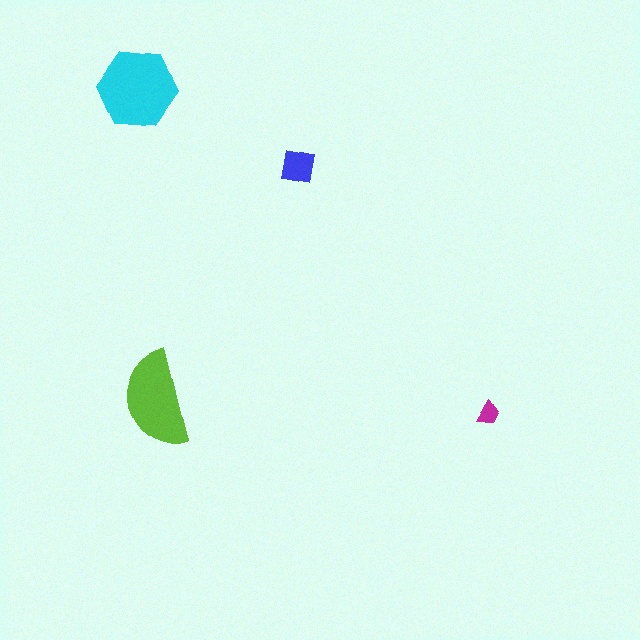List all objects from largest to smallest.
The cyan hexagon, the lime semicircle, the blue square, the magenta trapezoid.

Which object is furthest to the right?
The magenta trapezoid is rightmost.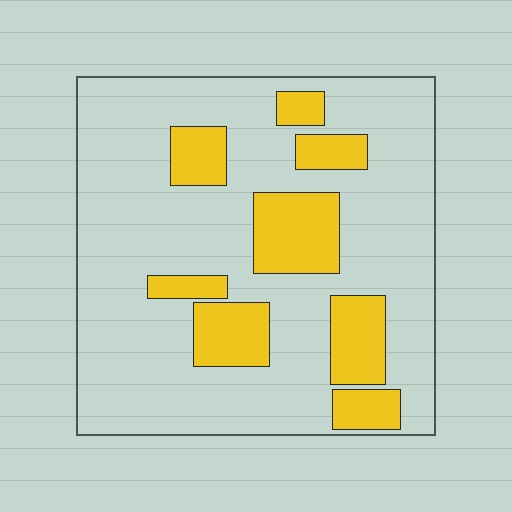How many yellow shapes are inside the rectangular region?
8.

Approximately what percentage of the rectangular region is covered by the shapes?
Approximately 25%.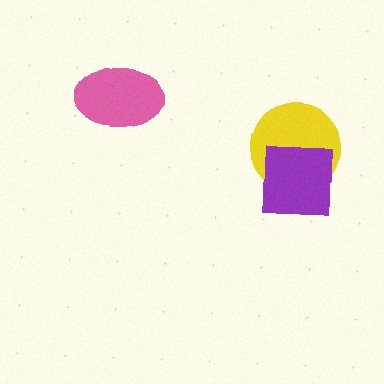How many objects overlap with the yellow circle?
1 object overlaps with the yellow circle.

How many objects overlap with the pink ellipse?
0 objects overlap with the pink ellipse.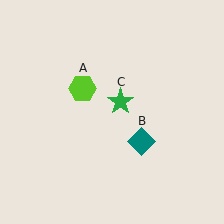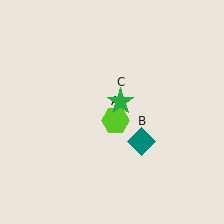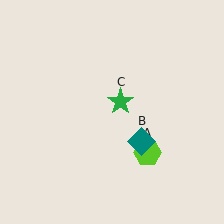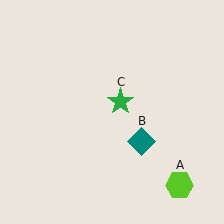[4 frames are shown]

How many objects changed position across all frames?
1 object changed position: lime hexagon (object A).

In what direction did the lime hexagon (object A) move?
The lime hexagon (object A) moved down and to the right.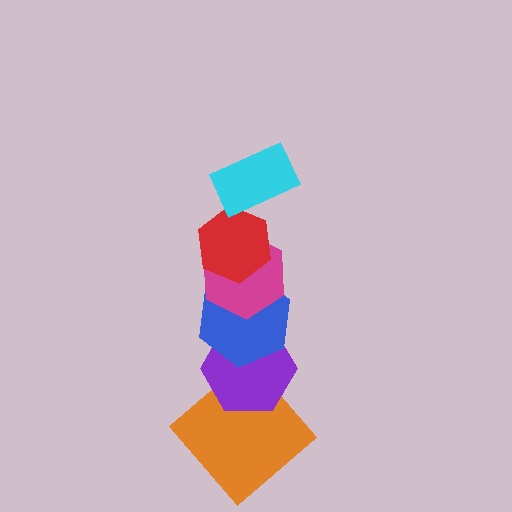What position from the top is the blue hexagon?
The blue hexagon is 4th from the top.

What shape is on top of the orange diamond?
The purple hexagon is on top of the orange diamond.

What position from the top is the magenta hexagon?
The magenta hexagon is 3rd from the top.